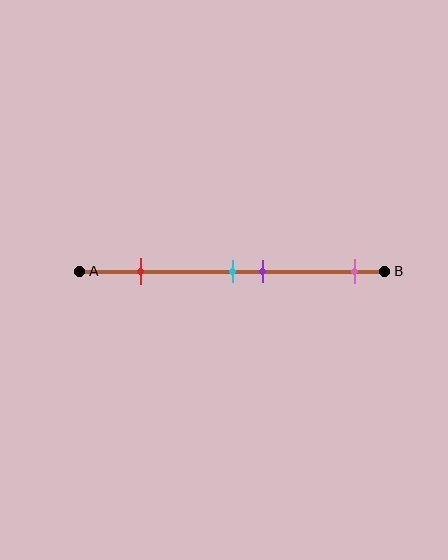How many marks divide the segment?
There are 4 marks dividing the segment.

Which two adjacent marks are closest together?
The cyan and purple marks are the closest adjacent pair.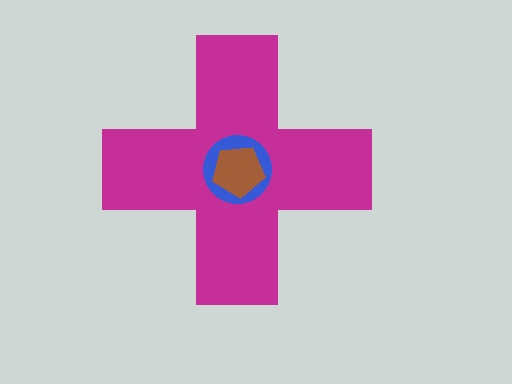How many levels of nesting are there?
3.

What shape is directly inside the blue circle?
The brown pentagon.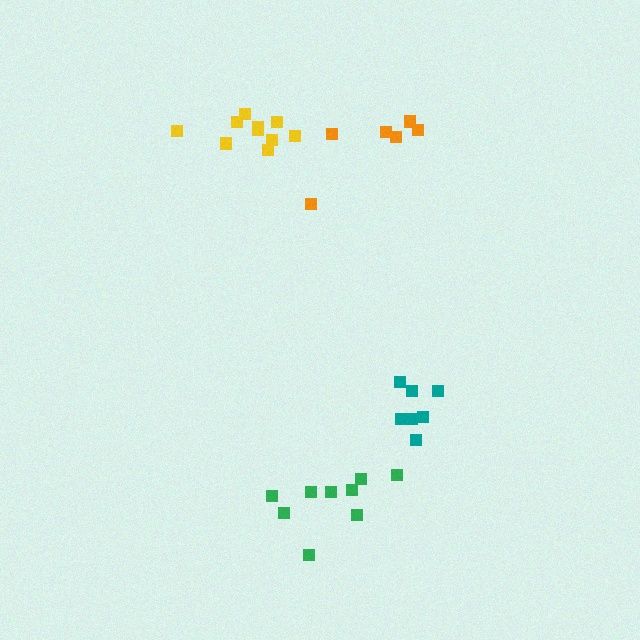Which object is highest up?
The yellow cluster is topmost.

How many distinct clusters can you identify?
There are 4 distinct clusters.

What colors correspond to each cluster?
The clusters are colored: green, orange, teal, yellow.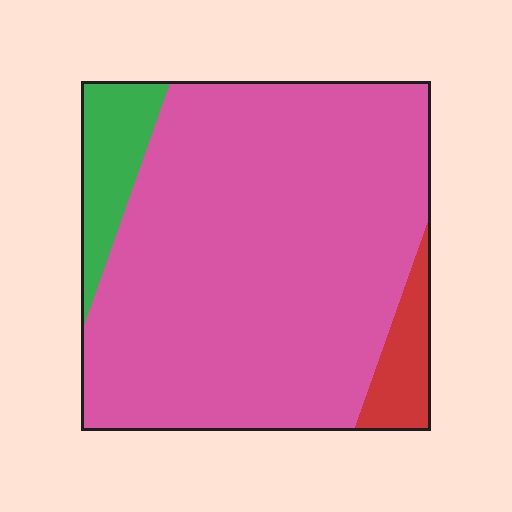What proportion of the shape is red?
Red takes up about one tenth (1/10) of the shape.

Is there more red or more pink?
Pink.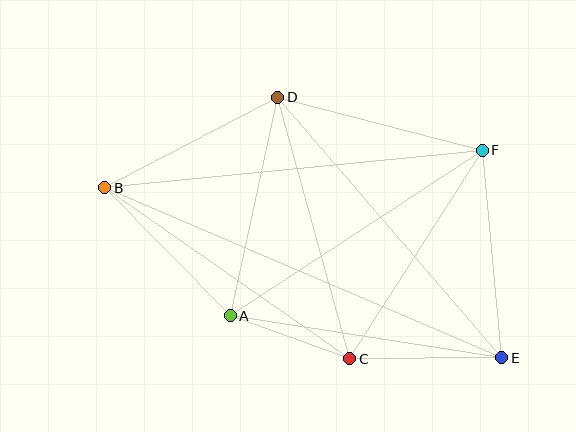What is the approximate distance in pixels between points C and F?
The distance between C and F is approximately 247 pixels.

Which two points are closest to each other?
Points A and C are closest to each other.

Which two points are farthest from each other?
Points B and E are farthest from each other.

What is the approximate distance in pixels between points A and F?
The distance between A and F is approximately 302 pixels.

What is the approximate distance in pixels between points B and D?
The distance between B and D is approximately 195 pixels.